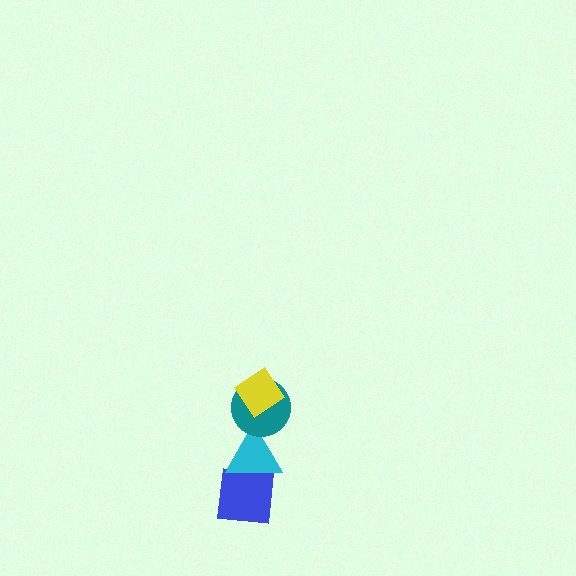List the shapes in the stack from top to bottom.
From top to bottom: the yellow diamond, the teal circle, the cyan triangle, the blue square.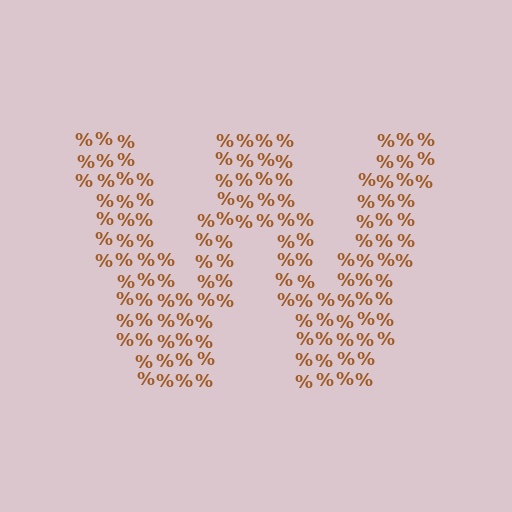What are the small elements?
The small elements are percent signs.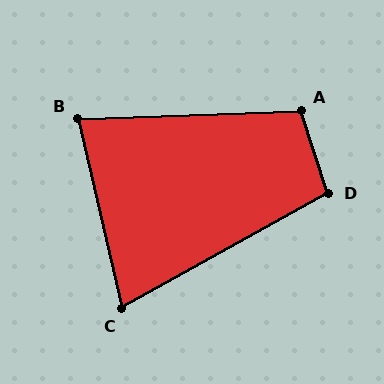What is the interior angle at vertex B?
Approximately 79 degrees (acute).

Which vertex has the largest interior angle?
A, at approximately 106 degrees.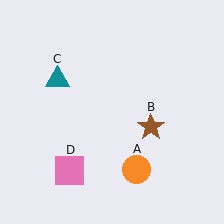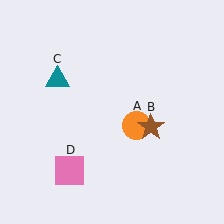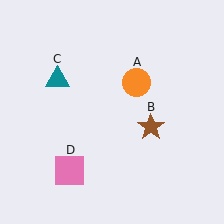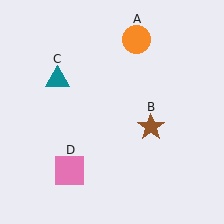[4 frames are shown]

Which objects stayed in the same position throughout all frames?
Brown star (object B) and teal triangle (object C) and pink square (object D) remained stationary.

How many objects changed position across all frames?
1 object changed position: orange circle (object A).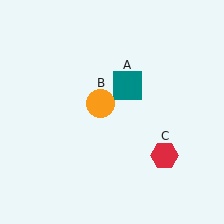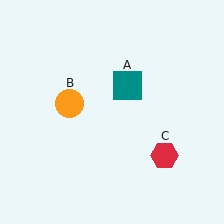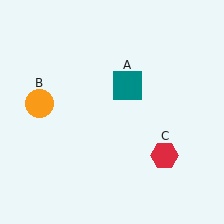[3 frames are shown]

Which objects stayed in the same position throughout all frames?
Teal square (object A) and red hexagon (object C) remained stationary.